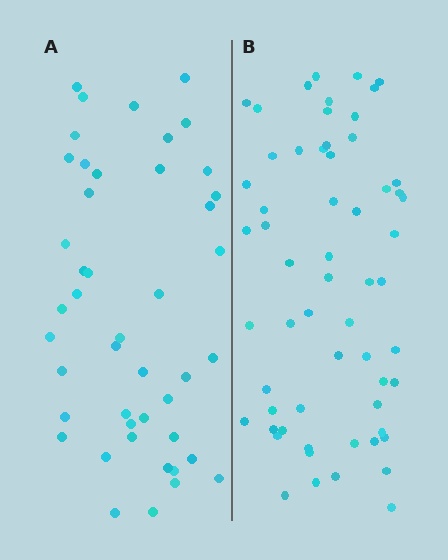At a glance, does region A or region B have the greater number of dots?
Region B (the right region) has more dots.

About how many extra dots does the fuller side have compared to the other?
Region B has approximately 15 more dots than region A.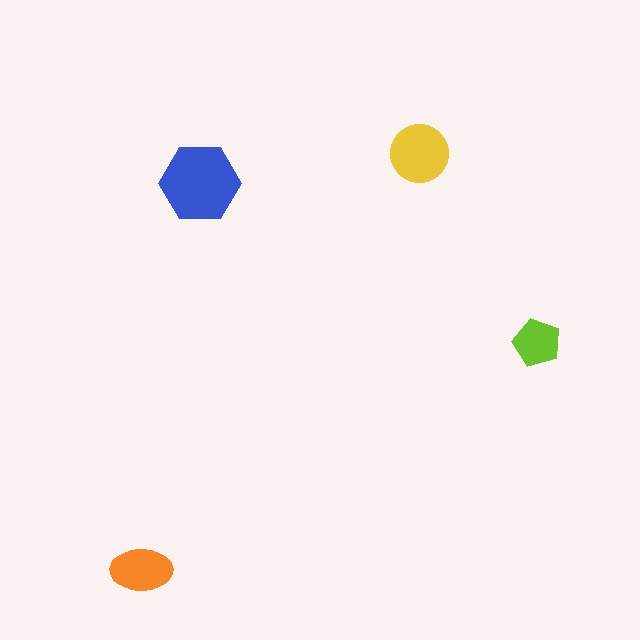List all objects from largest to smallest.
The blue hexagon, the yellow circle, the orange ellipse, the lime pentagon.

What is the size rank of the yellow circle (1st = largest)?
2nd.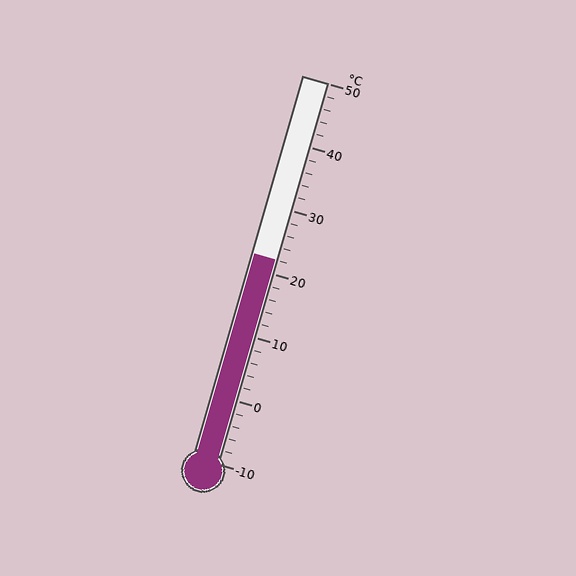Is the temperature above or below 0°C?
The temperature is above 0°C.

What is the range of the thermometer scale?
The thermometer scale ranges from -10°C to 50°C.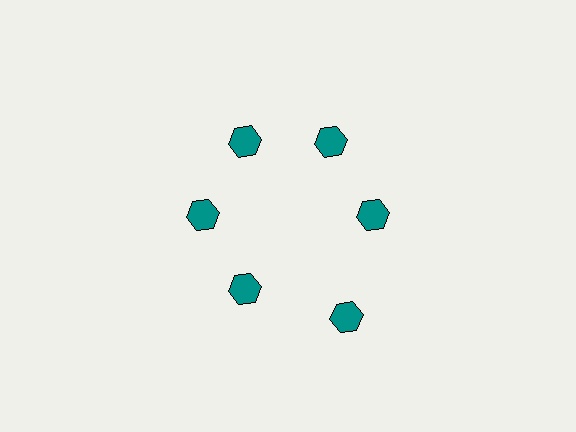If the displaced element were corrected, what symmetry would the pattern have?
It would have 6-fold rotational symmetry — the pattern would map onto itself every 60 degrees.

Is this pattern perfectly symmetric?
No. The 6 teal hexagons are arranged in a ring, but one element near the 5 o'clock position is pushed outward from the center, breaking the 6-fold rotational symmetry.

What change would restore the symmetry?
The symmetry would be restored by moving it inward, back onto the ring so that all 6 hexagons sit at equal angles and equal distance from the center.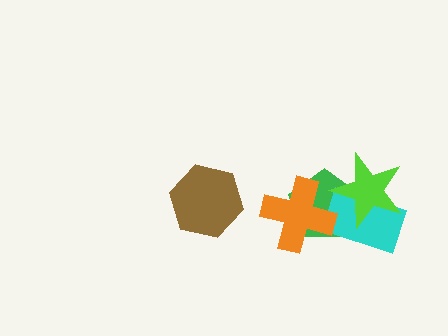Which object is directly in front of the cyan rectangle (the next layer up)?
The orange cross is directly in front of the cyan rectangle.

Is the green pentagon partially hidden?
Yes, it is partially covered by another shape.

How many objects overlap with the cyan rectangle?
3 objects overlap with the cyan rectangle.